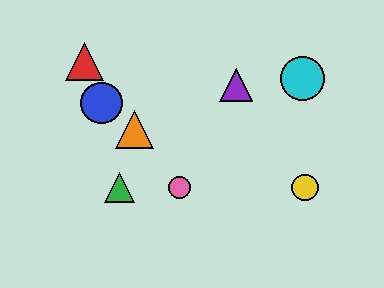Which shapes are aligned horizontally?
The green triangle, the yellow circle, the pink circle are aligned horizontally.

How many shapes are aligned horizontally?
3 shapes (the green triangle, the yellow circle, the pink circle) are aligned horizontally.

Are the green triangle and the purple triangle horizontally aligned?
No, the green triangle is at y≈187 and the purple triangle is at y≈85.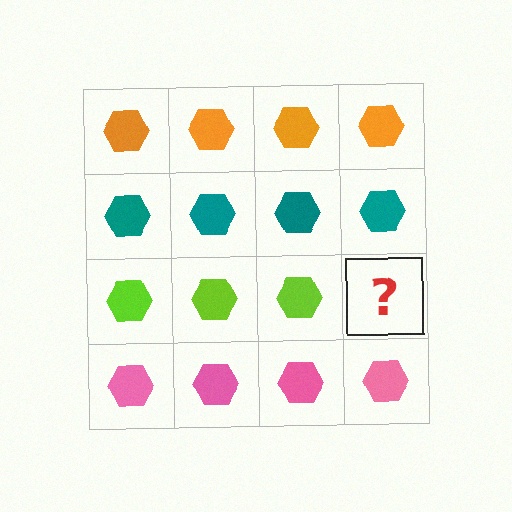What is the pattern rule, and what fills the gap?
The rule is that each row has a consistent color. The gap should be filled with a lime hexagon.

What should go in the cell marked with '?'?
The missing cell should contain a lime hexagon.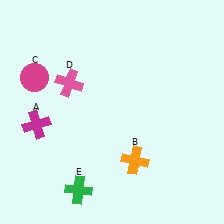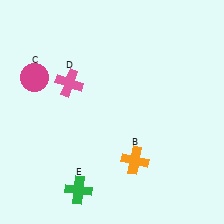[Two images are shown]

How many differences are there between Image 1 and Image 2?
There is 1 difference between the two images.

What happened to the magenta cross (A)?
The magenta cross (A) was removed in Image 2. It was in the bottom-left area of Image 1.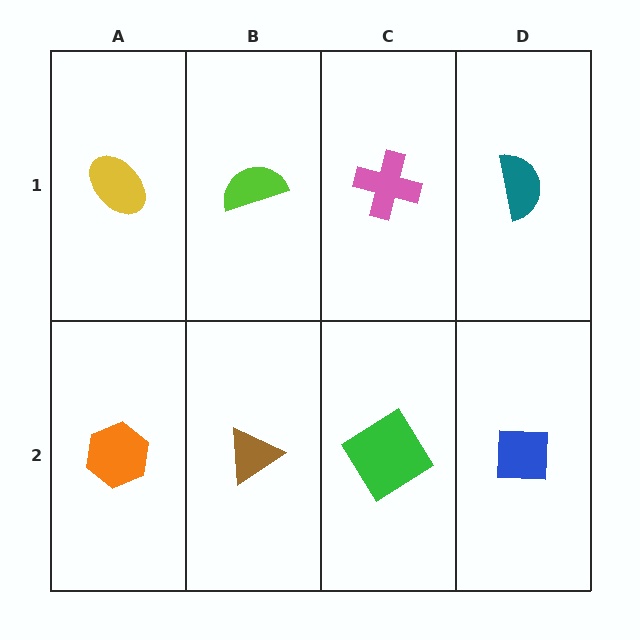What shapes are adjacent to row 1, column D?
A blue square (row 2, column D), a pink cross (row 1, column C).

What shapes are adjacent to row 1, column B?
A brown triangle (row 2, column B), a yellow ellipse (row 1, column A), a pink cross (row 1, column C).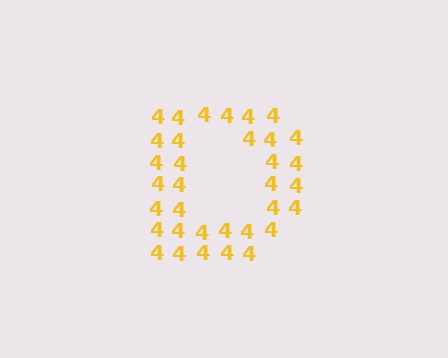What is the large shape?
The large shape is the letter D.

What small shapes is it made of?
It is made of small digit 4's.